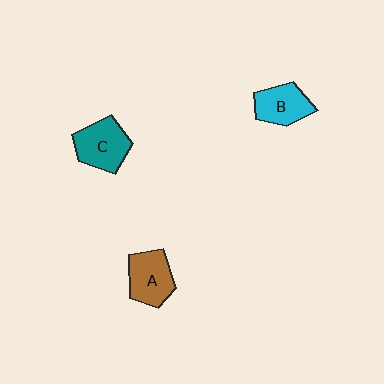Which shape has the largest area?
Shape C (teal).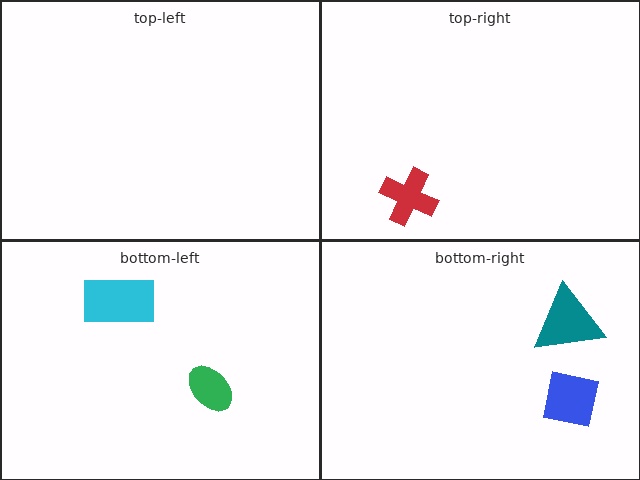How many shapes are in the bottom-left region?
2.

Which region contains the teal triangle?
The bottom-right region.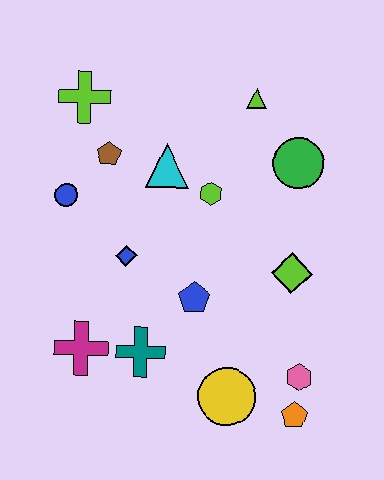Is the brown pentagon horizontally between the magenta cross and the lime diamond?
Yes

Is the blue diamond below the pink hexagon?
No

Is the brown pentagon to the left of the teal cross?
Yes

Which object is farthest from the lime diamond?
The lime cross is farthest from the lime diamond.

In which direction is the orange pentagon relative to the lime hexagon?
The orange pentagon is below the lime hexagon.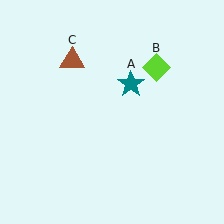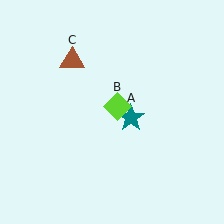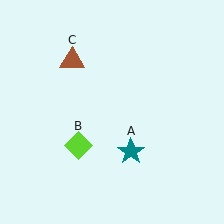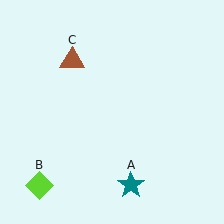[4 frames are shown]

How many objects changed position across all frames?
2 objects changed position: teal star (object A), lime diamond (object B).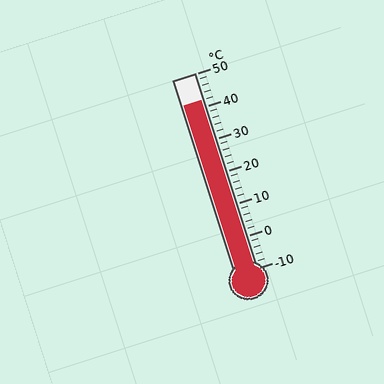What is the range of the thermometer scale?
The thermometer scale ranges from -10°C to 50°C.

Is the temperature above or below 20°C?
The temperature is above 20°C.